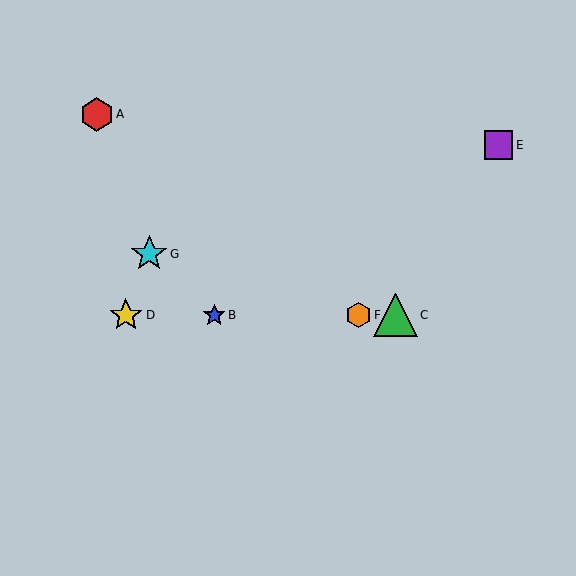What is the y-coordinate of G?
Object G is at y≈254.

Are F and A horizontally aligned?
No, F is at y≈315 and A is at y≈114.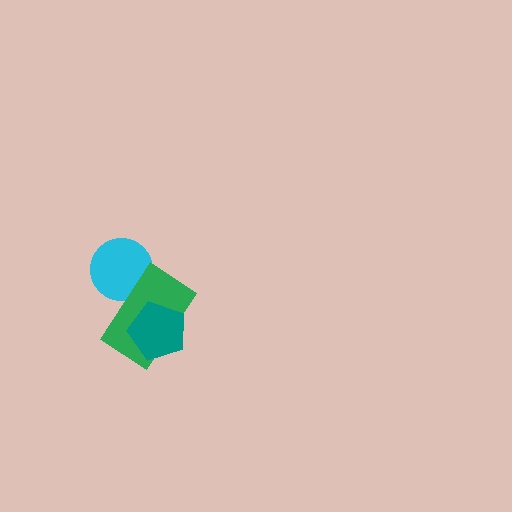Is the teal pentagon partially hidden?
No, no other shape covers it.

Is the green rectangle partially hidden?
Yes, it is partially covered by another shape.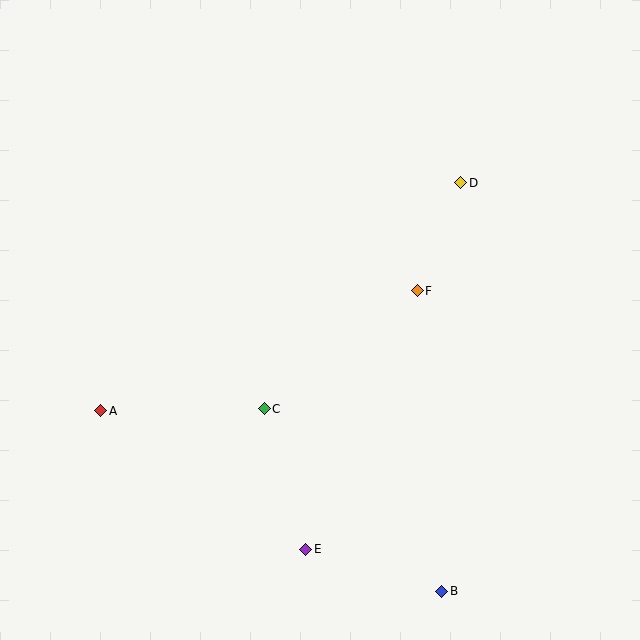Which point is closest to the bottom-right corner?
Point B is closest to the bottom-right corner.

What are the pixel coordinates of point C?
Point C is at (264, 409).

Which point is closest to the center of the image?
Point F at (417, 291) is closest to the center.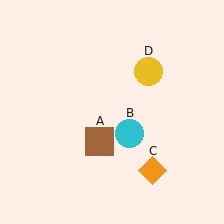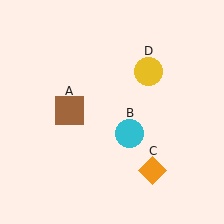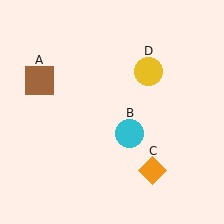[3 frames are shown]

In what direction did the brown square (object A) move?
The brown square (object A) moved up and to the left.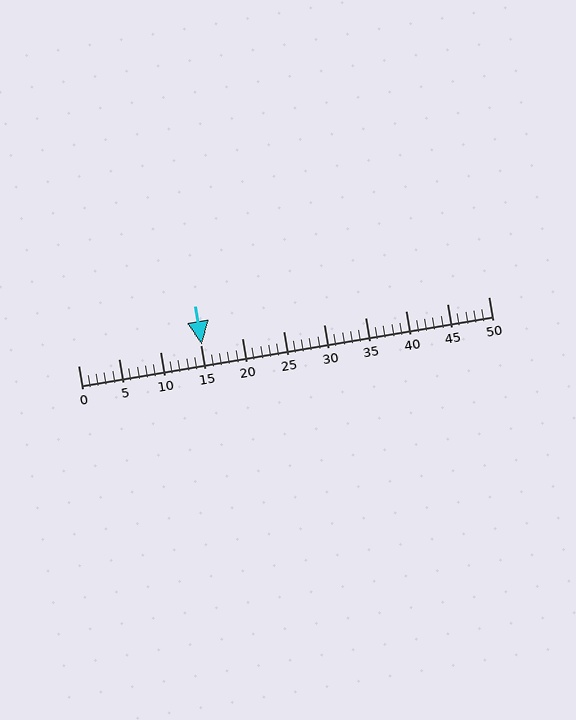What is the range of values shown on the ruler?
The ruler shows values from 0 to 50.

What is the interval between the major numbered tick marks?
The major tick marks are spaced 5 units apart.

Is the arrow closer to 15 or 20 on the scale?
The arrow is closer to 15.